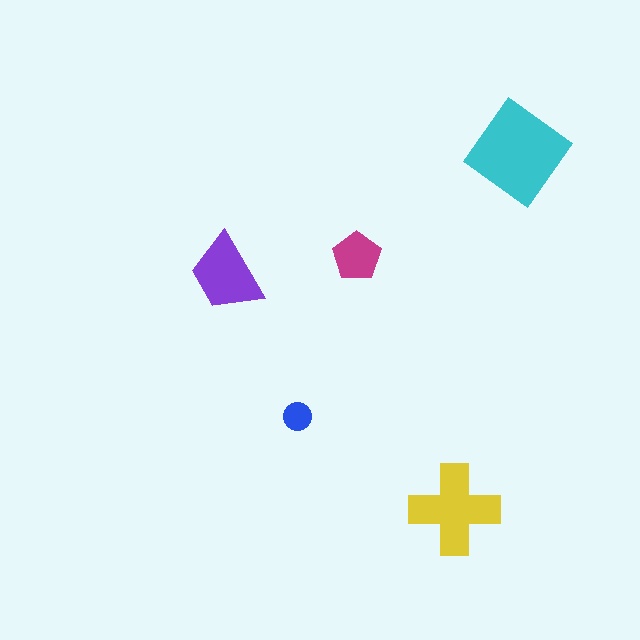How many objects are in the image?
There are 5 objects in the image.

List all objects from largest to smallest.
The cyan diamond, the yellow cross, the purple trapezoid, the magenta pentagon, the blue circle.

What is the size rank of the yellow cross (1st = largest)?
2nd.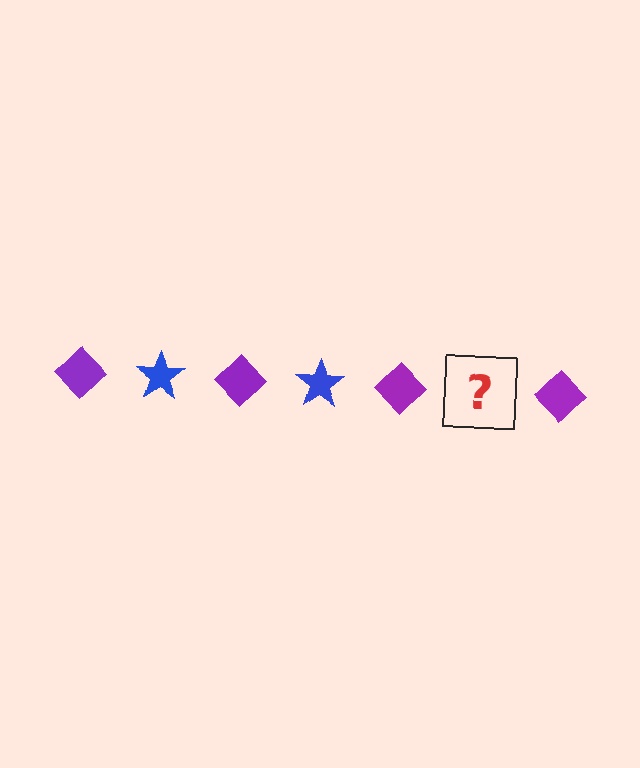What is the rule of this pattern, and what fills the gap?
The rule is that the pattern alternates between purple diamond and blue star. The gap should be filled with a blue star.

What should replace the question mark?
The question mark should be replaced with a blue star.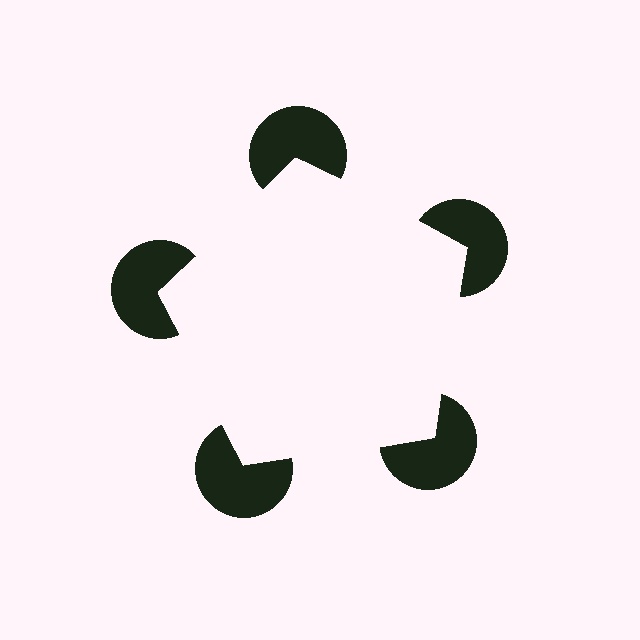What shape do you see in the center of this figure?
An illusory pentagon — its edges are inferred from the aligned wedge cuts in the pac-man discs, not physically drawn.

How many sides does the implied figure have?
5 sides.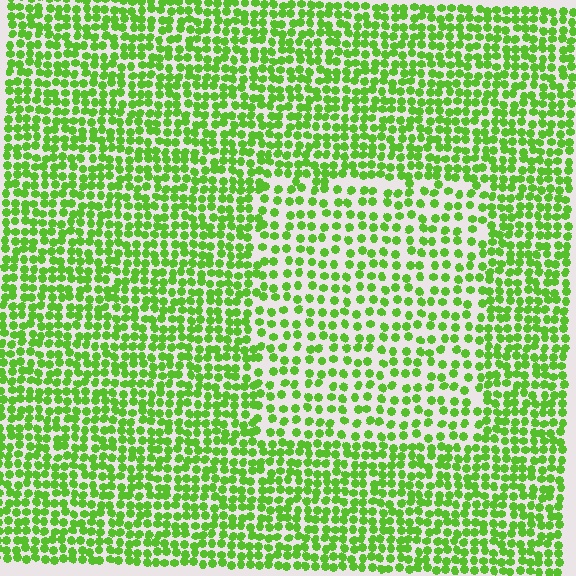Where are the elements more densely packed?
The elements are more densely packed outside the rectangle boundary.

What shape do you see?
I see a rectangle.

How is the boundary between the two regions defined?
The boundary is defined by a change in element density (approximately 1.7x ratio). All elements are the same color, size, and shape.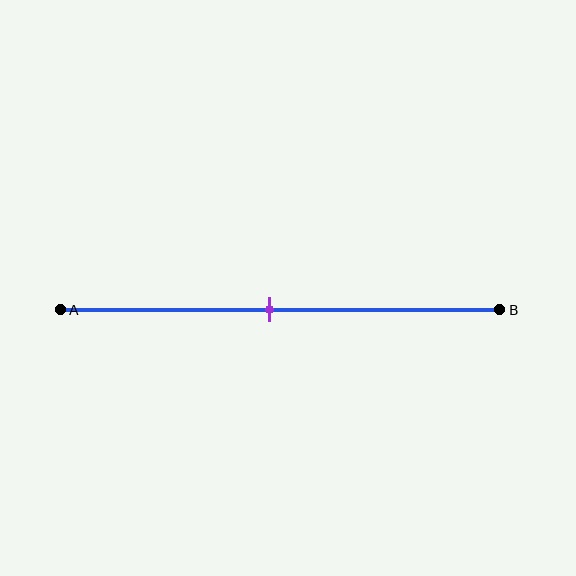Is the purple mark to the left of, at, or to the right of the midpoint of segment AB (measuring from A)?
The purple mark is approximately at the midpoint of segment AB.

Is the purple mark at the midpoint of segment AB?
Yes, the mark is approximately at the midpoint.